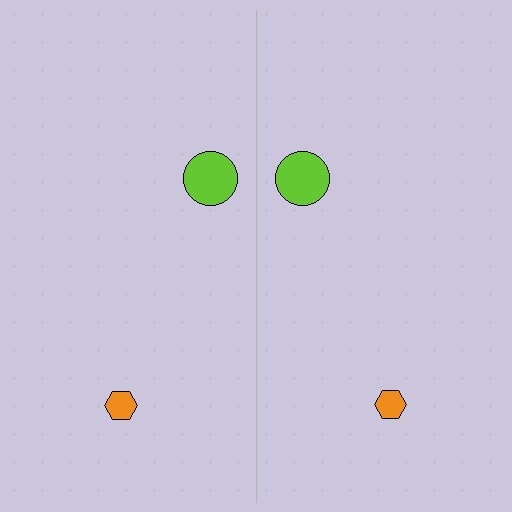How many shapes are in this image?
There are 4 shapes in this image.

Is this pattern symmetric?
Yes, this pattern has bilateral (reflection) symmetry.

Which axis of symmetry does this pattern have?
The pattern has a vertical axis of symmetry running through the center of the image.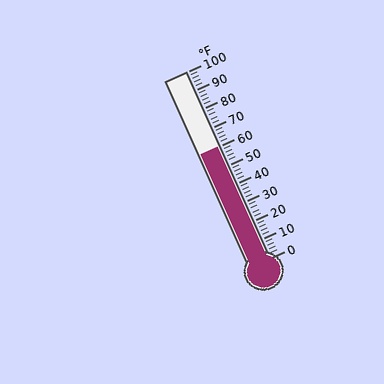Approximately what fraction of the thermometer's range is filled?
The thermometer is filled to approximately 60% of its range.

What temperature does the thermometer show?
The thermometer shows approximately 60°F.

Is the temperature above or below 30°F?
The temperature is above 30°F.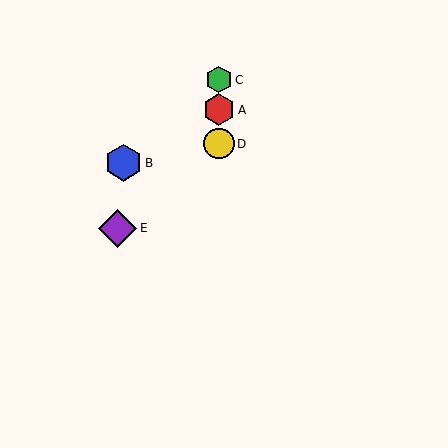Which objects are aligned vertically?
Objects A, C, D are aligned vertically.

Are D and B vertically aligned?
No, D is at x≈219 and B is at x≈123.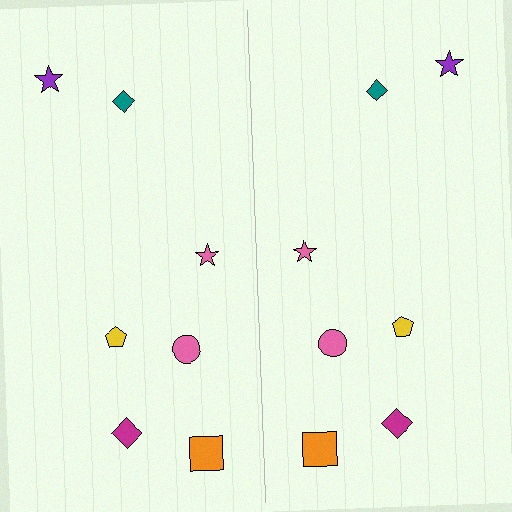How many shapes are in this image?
There are 14 shapes in this image.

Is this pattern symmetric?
Yes, this pattern has bilateral (reflection) symmetry.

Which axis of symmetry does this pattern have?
The pattern has a vertical axis of symmetry running through the center of the image.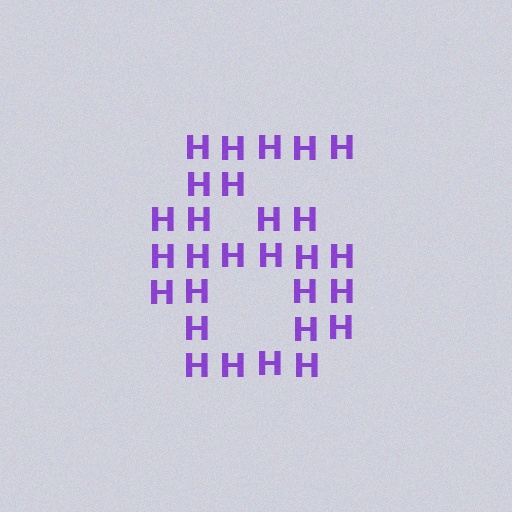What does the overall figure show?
The overall figure shows the digit 6.